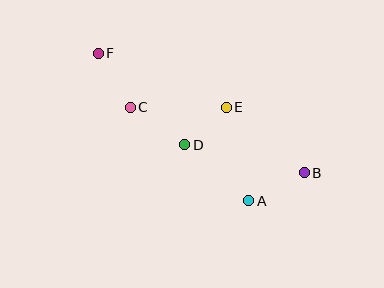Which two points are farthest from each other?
Points B and F are farthest from each other.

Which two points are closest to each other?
Points D and E are closest to each other.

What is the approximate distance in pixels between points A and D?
The distance between A and D is approximately 85 pixels.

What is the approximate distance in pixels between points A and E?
The distance between A and E is approximately 96 pixels.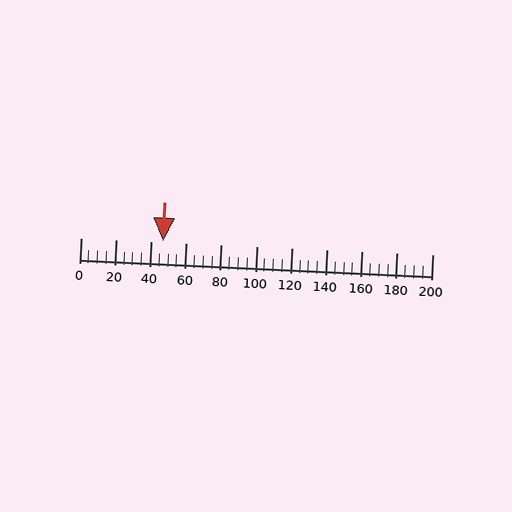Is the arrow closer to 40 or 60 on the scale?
The arrow is closer to 40.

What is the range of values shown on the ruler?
The ruler shows values from 0 to 200.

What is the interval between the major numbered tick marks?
The major tick marks are spaced 20 units apart.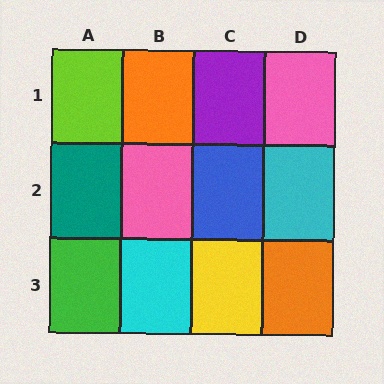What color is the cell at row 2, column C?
Blue.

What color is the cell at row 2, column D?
Cyan.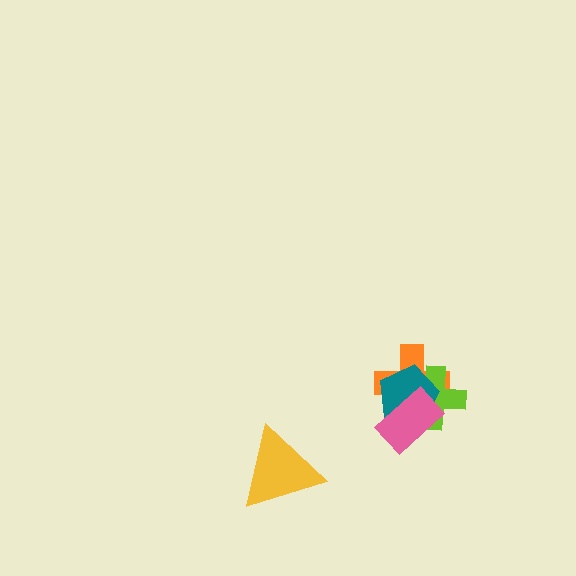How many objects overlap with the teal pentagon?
3 objects overlap with the teal pentagon.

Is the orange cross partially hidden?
Yes, it is partially covered by another shape.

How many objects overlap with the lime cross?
3 objects overlap with the lime cross.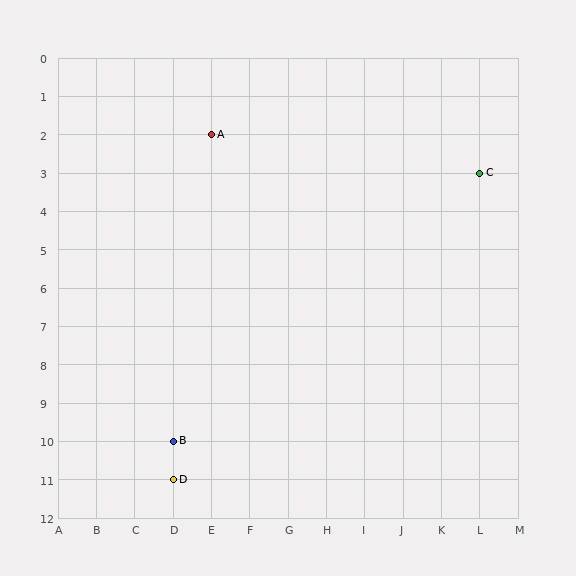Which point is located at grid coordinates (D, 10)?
Point B is at (D, 10).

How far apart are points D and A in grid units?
Points D and A are 1 column and 9 rows apart (about 9.1 grid units diagonally).